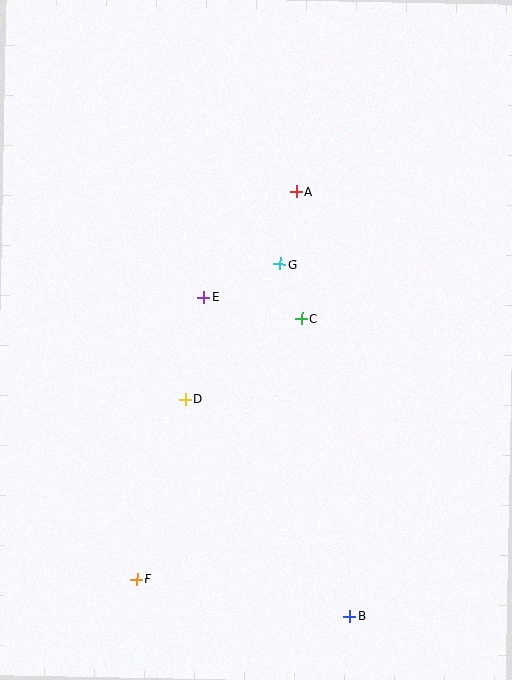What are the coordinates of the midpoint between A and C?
The midpoint between A and C is at (299, 255).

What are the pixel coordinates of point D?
Point D is at (185, 399).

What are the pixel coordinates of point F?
Point F is at (137, 579).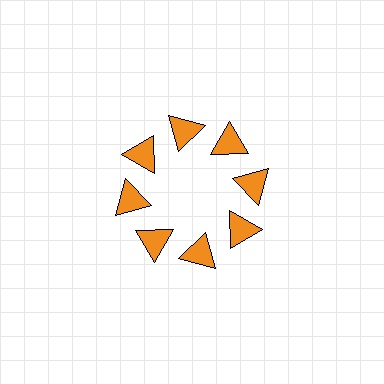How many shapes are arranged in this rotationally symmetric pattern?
There are 8 shapes, arranged in 8 groups of 1.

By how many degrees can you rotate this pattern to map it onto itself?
The pattern maps onto itself every 45 degrees of rotation.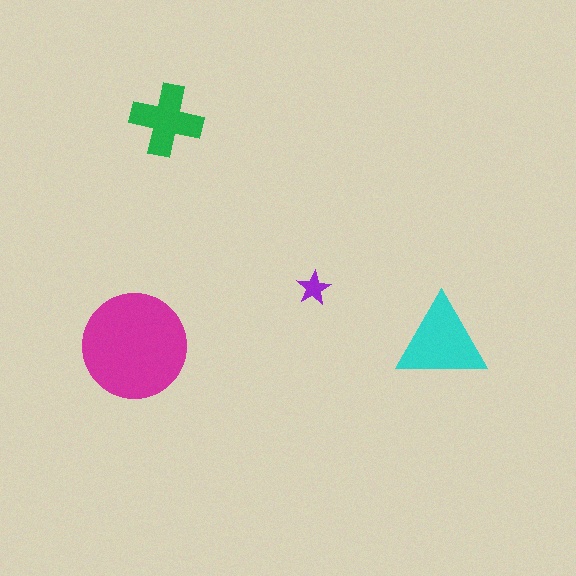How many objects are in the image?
There are 4 objects in the image.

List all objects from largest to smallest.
The magenta circle, the cyan triangle, the green cross, the purple star.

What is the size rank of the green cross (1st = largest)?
3rd.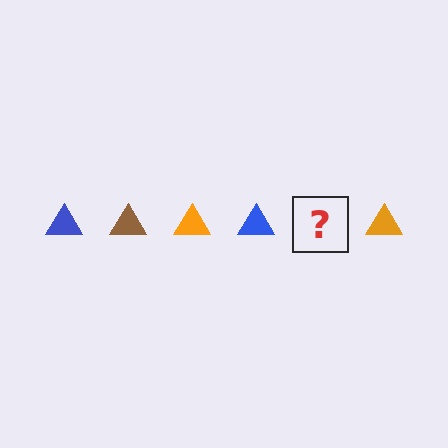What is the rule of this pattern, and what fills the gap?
The rule is that the pattern cycles through blue, brown, orange triangles. The gap should be filled with a brown triangle.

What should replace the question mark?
The question mark should be replaced with a brown triangle.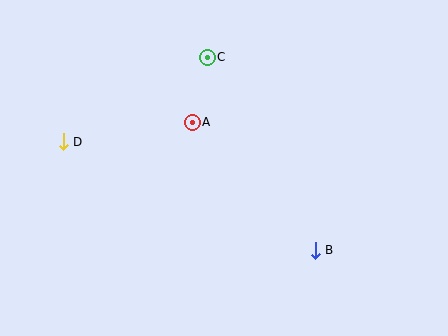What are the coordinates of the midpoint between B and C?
The midpoint between B and C is at (261, 154).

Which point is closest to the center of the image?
Point A at (192, 122) is closest to the center.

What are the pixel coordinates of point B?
Point B is at (315, 250).